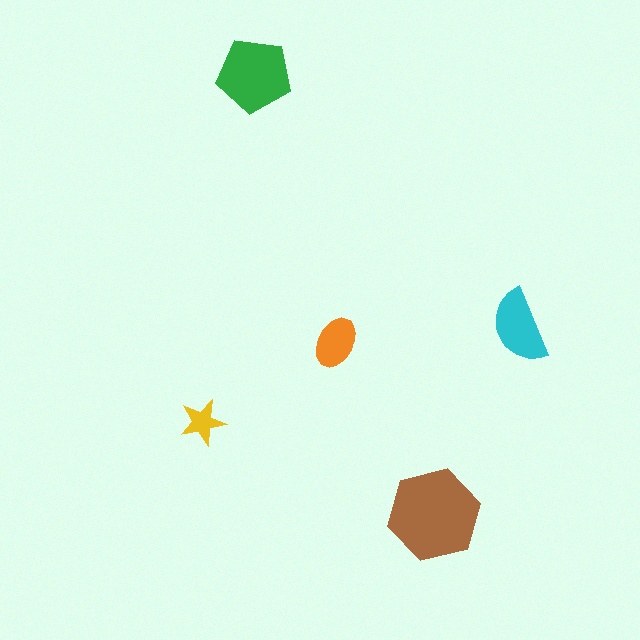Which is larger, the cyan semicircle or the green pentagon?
The green pentagon.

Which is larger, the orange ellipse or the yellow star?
The orange ellipse.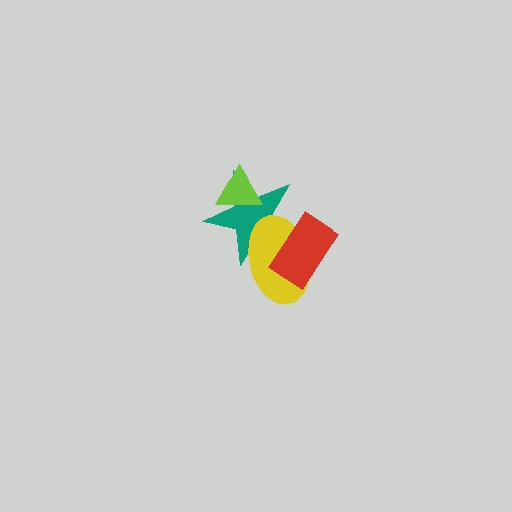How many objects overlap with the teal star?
3 objects overlap with the teal star.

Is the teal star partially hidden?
Yes, it is partially covered by another shape.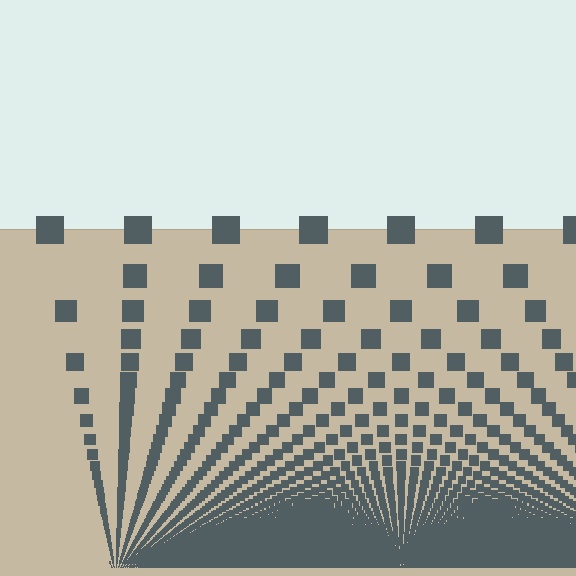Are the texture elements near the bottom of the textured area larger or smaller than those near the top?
Smaller. The gradient is inverted — elements near the bottom are smaller and denser.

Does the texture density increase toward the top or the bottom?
Density increases toward the bottom.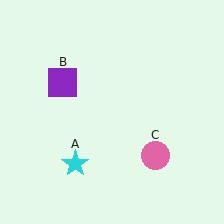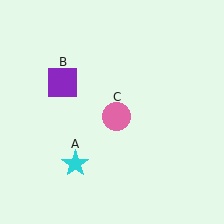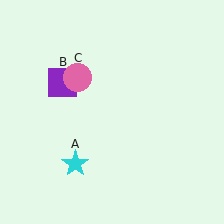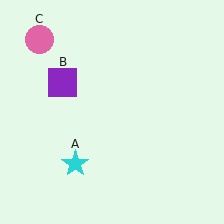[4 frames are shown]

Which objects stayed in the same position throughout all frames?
Cyan star (object A) and purple square (object B) remained stationary.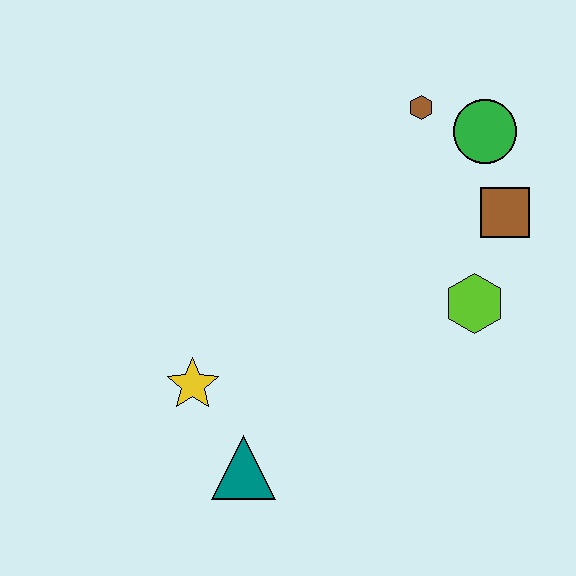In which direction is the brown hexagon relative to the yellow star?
The brown hexagon is above the yellow star.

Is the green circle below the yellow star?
No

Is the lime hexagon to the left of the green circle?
Yes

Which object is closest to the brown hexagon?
The green circle is closest to the brown hexagon.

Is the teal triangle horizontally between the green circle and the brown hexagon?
No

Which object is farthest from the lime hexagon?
The yellow star is farthest from the lime hexagon.